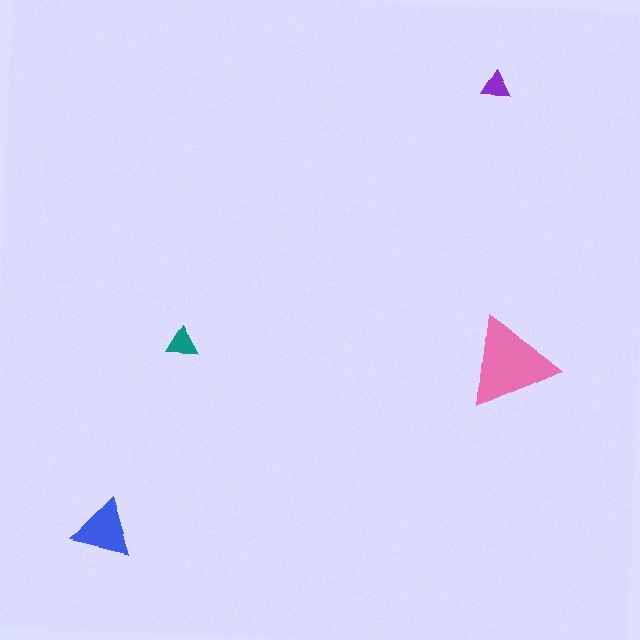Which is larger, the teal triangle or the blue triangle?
The blue one.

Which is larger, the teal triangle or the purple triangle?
The teal one.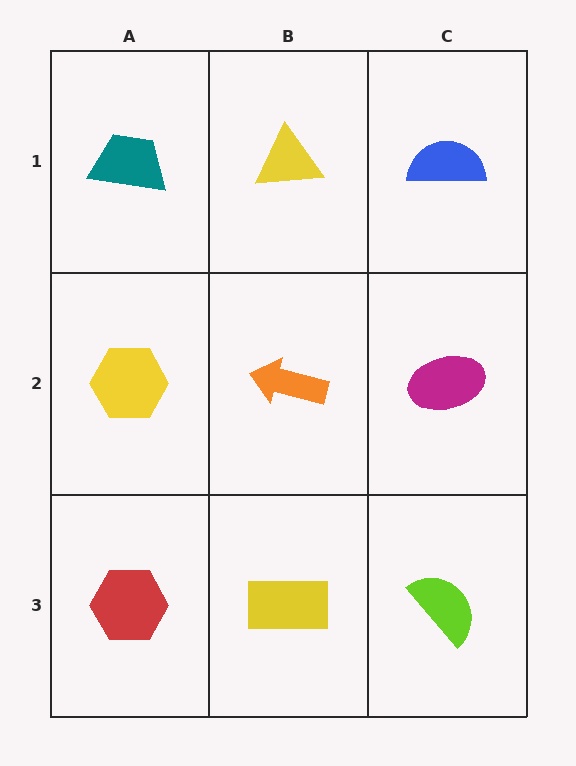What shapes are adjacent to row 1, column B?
An orange arrow (row 2, column B), a teal trapezoid (row 1, column A), a blue semicircle (row 1, column C).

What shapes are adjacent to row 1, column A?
A yellow hexagon (row 2, column A), a yellow triangle (row 1, column B).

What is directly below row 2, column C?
A lime semicircle.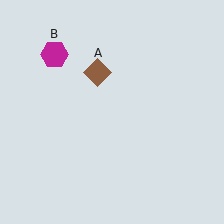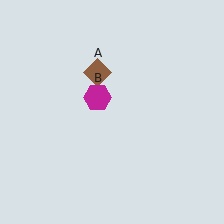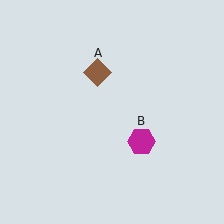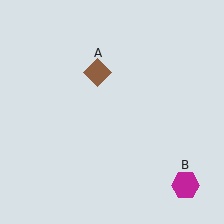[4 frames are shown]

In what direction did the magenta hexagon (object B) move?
The magenta hexagon (object B) moved down and to the right.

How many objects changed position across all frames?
1 object changed position: magenta hexagon (object B).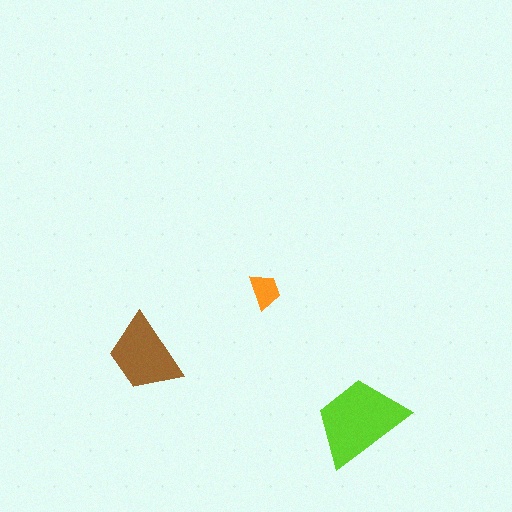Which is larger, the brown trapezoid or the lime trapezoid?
The lime one.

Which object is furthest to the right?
The lime trapezoid is rightmost.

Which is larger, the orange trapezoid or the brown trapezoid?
The brown one.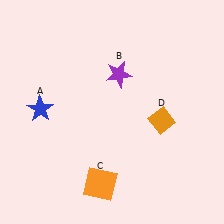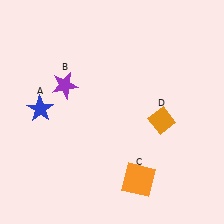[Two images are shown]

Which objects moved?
The objects that moved are: the purple star (B), the orange square (C).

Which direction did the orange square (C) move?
The orange square (C) moved right.